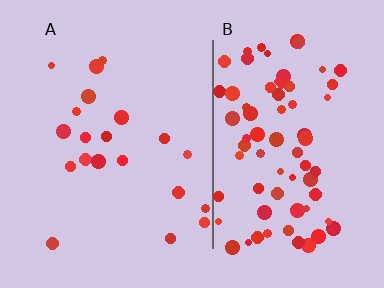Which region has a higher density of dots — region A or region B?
B (the right).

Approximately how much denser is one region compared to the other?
Approximately 3.8× — region B over region A.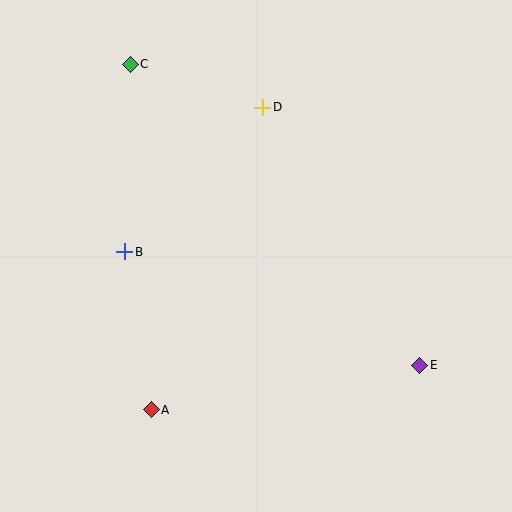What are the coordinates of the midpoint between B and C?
The midpoint between B and C is at (128, 158).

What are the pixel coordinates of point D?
Point D is at (263, 107).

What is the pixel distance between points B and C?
The distance between B and C is 188 pixels.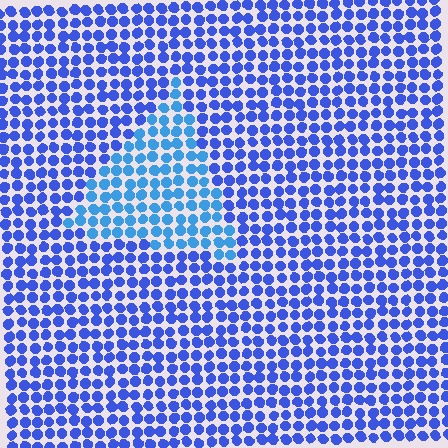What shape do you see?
I see a triangle.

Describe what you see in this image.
The image is filled with small blue elements in a uniform arrangement. A triangle-shaped region is visible where the elements are tinted to a slightly different hue, forming a subtle color boundary.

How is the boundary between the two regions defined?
The boundary is defined purely by a slight shift in hue (about 26 degrees). Spacing, size, and orientation are identical on both sides.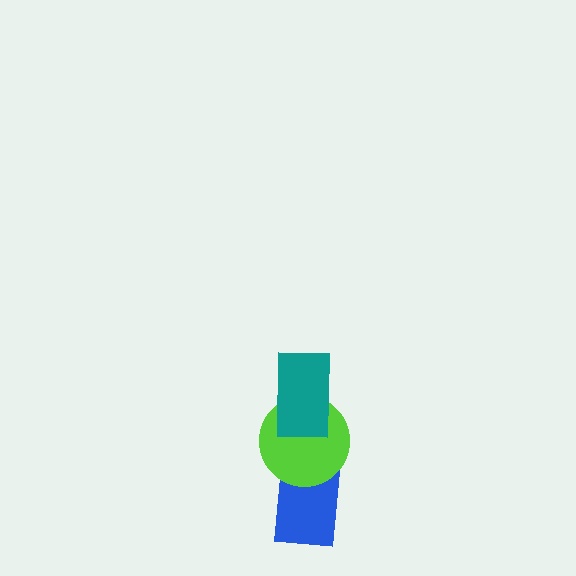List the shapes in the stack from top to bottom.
From top to bottom: the teal rectangle, the lime circle, the blue rectangle.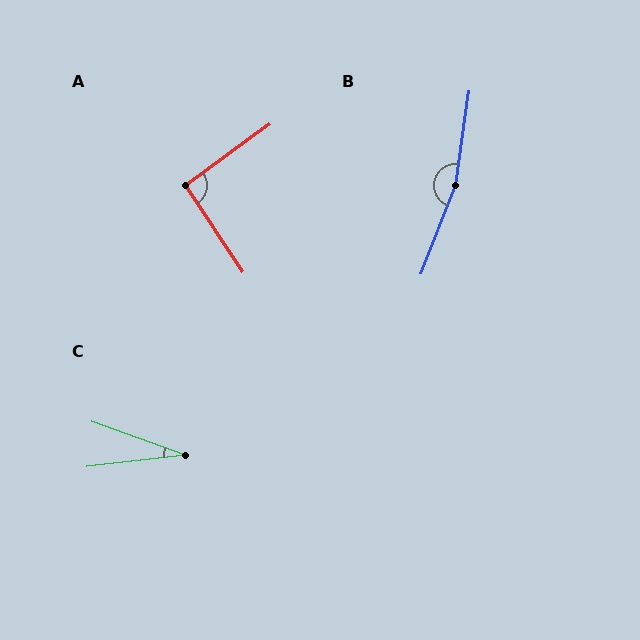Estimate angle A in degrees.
Approximately 93 degrees.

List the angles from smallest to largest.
C (26°), A (93°), B (167°).